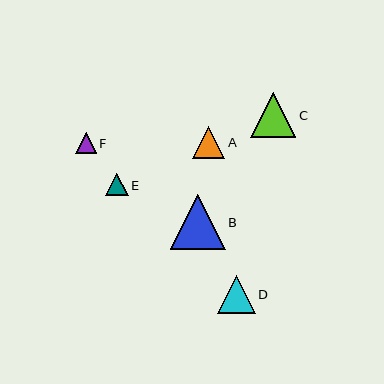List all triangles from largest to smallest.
From largest to smallest: B, C, D, A, E, F.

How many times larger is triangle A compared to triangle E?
Triangle A is approximately 1.4 times the size of triangle E.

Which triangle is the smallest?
Triangle F is the smallest with a size of approximately 21 pixels.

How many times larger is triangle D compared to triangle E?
Triangle D is approximately 1.6 times the size of triangle E.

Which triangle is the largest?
Triangle B is the largest with a size of approximately 55 pixels.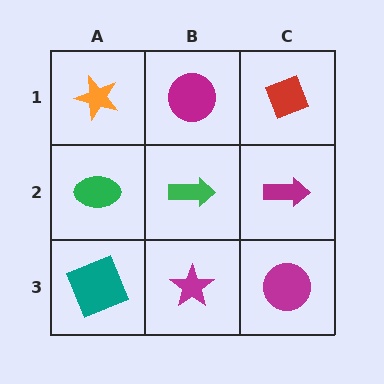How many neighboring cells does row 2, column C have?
3.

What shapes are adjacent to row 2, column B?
A magenta circle (row 1, column B), a magenta star (row 3, column B), a green ellipse (row 2, column A), a magenta arrow (row 2, column C).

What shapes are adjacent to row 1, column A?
A green ellipse (row 2, column A), a magenta circle (row 1, column B).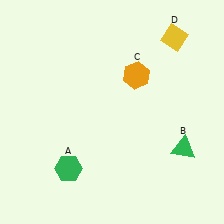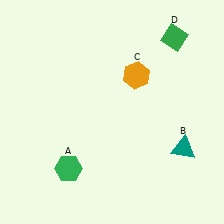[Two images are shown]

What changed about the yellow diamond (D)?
In Image 1, D is yellow. In Image 2, it changed to green.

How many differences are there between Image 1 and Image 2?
There are 2 differences between the two images.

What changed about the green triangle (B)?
In Image 1, B is green. In Image 2, it changed to teal.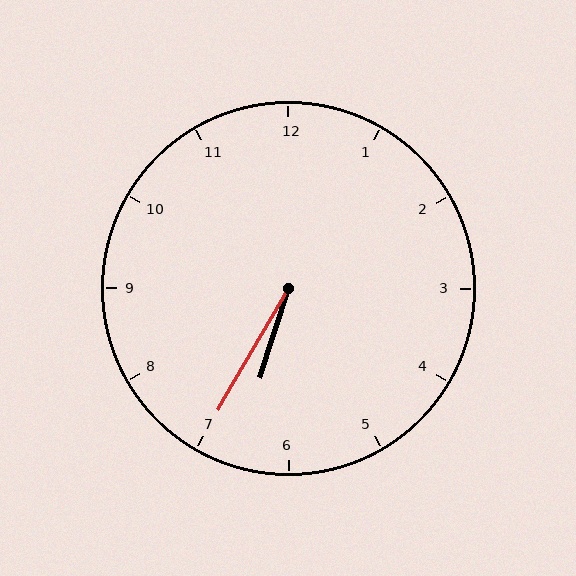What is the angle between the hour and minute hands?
Approximately 12 degrees.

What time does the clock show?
6:35.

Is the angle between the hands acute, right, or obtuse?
It is acute.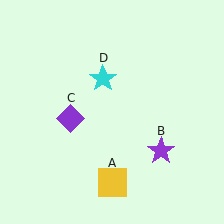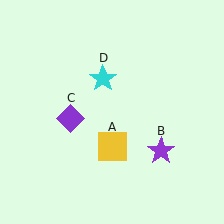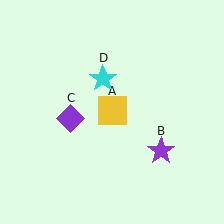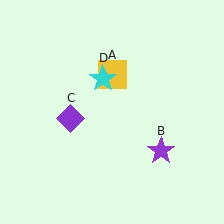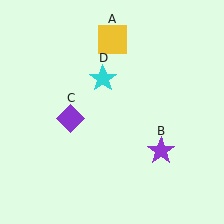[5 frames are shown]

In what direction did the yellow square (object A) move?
The yellow square (object A) moved up.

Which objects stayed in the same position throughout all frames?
Purple star (object B) and purple diamond (object C) and cyan star (object D) remained stationary.